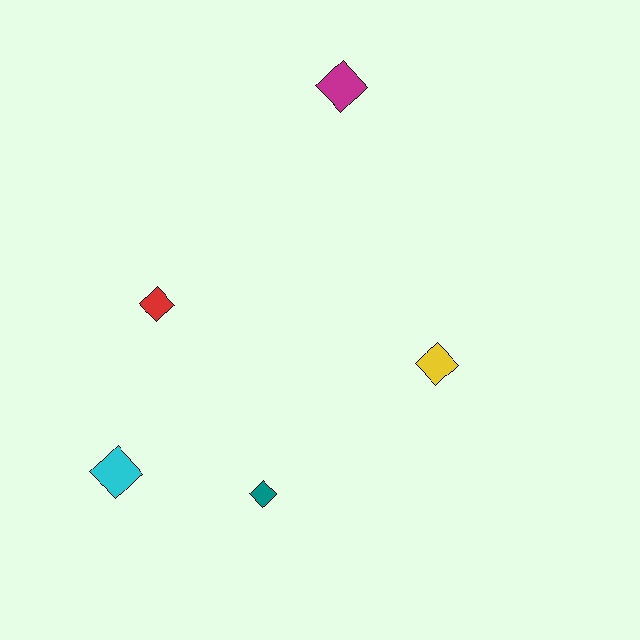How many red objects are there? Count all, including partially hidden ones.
There is 1 red object.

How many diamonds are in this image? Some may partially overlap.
There are 5 diamonds.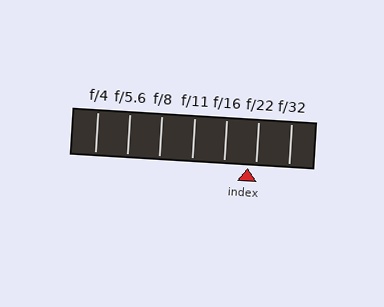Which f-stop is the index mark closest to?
The index mark is closest to f/22.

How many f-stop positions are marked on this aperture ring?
There are 7 f-stop positions marked.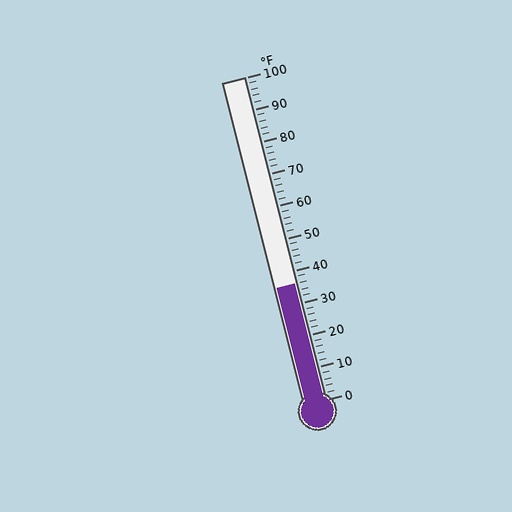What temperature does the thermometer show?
The thermometer shows approximately 36°F.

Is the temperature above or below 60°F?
The temperature is below 60°F.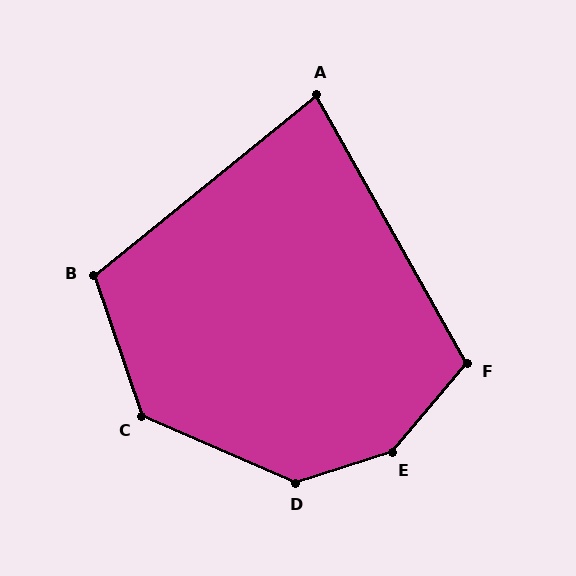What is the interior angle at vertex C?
Approximately 132 degrees (obtuse).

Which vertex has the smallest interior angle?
A, at approximately 80 degrees.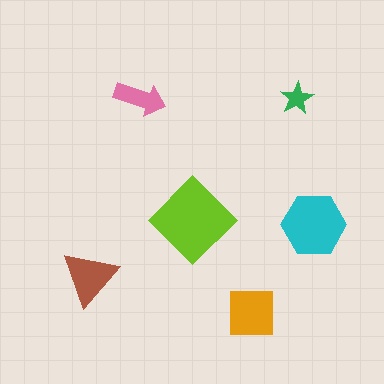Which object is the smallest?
The green star.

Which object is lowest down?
The orange square is bottommost.